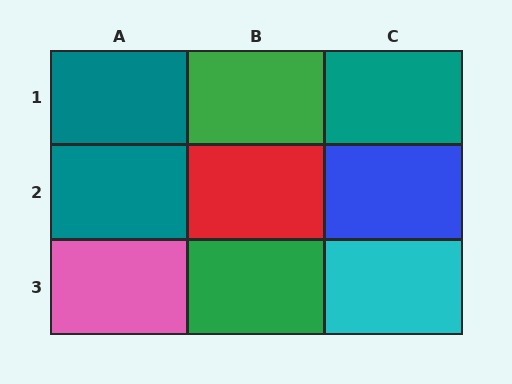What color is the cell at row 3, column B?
Green.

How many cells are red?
1 cell is red.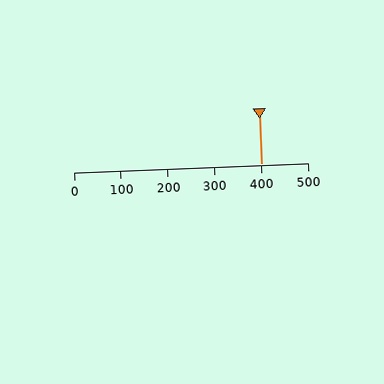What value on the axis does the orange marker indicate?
The marker indicates approximately 400.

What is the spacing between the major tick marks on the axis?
The major ticks are spaced 100 apart.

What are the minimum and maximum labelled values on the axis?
The axis runs from 0 to 500.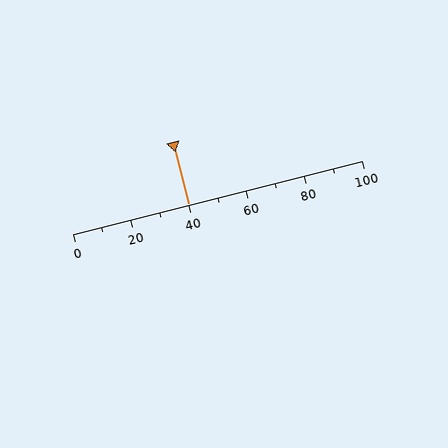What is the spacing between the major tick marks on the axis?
The major ticks are spaced 20 apart.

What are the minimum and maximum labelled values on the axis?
The axis runs from 0 to 100.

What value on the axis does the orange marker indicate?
The marker indicates approximately 40.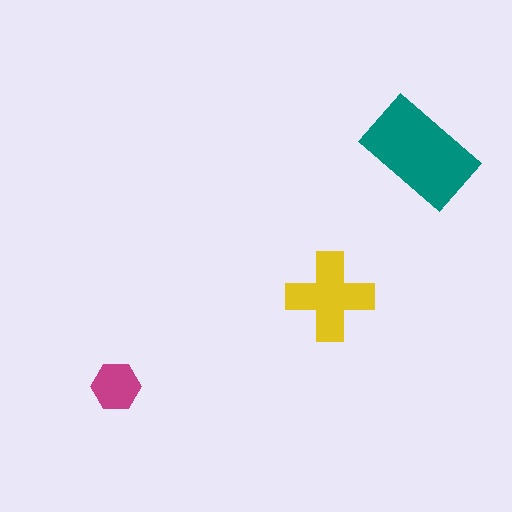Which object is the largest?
The teal rectangle.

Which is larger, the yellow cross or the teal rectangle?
The teal rectangle.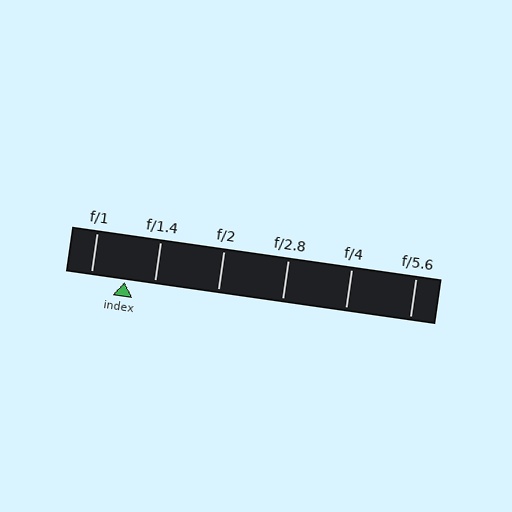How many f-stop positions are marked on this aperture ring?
There are 6 f-stop positions marked.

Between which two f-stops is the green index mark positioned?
The index mark is between f/1 and f/1.4.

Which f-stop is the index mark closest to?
The index mark is closest to f/1.4.